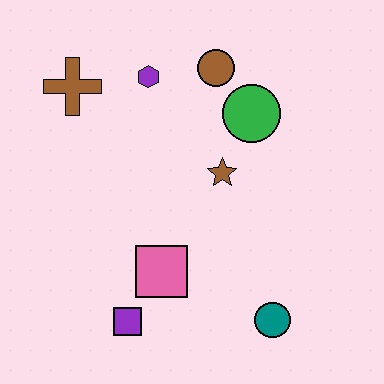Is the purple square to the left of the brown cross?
No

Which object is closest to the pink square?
The purple square is closest to the pink square.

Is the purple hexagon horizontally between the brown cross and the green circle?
Yes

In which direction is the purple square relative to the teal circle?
The purple square is to the left of the teal circle.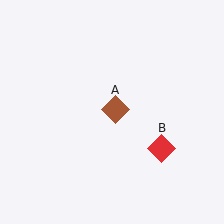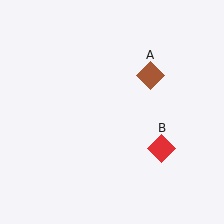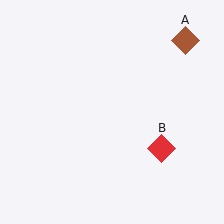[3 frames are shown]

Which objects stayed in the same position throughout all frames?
Red diamond (object B) remained stationary.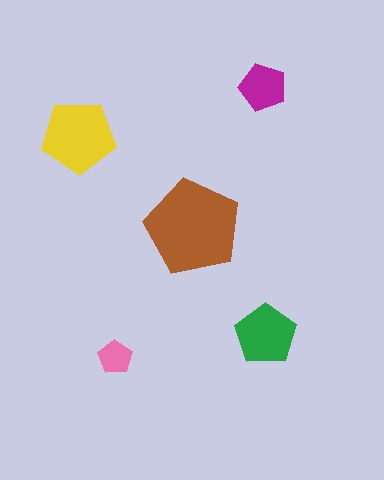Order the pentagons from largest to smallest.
the brown one, the yellow one, the green one, the magenta one, the pink one.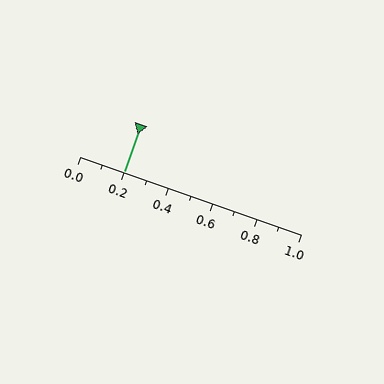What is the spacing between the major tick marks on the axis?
The major ticks are spaced 0.2 apart.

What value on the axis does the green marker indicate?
The marker indicates approximately 0.2.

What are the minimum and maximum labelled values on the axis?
The axis runs from 0.0 to 1.0.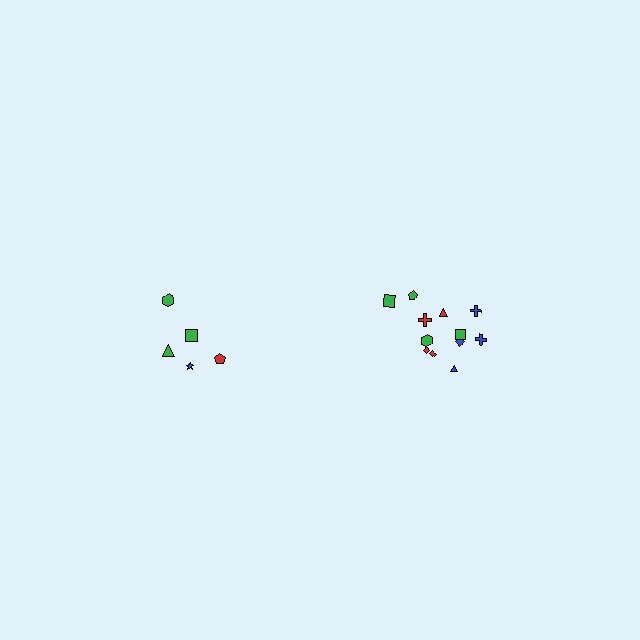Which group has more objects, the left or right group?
The right group.